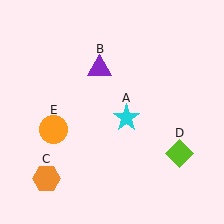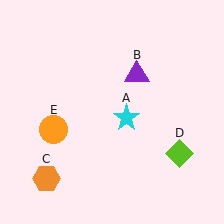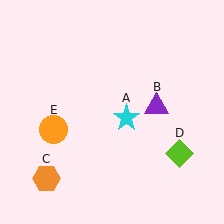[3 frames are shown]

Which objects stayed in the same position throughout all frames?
Cyan star (object A) and orange hexagon (object C) and lime diamond (object D) and orange circle (object E) remained stationary.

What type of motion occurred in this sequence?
The purple triangle (object B) rotated clockwise around the center of the scene.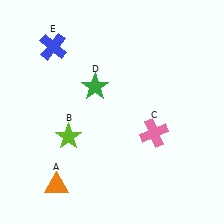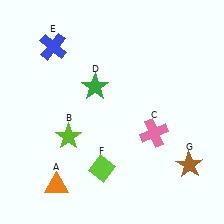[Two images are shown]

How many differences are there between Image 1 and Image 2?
There are 2 differences between the two images.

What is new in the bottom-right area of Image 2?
A brown star (G) was added in the bottom-right area of Image 2.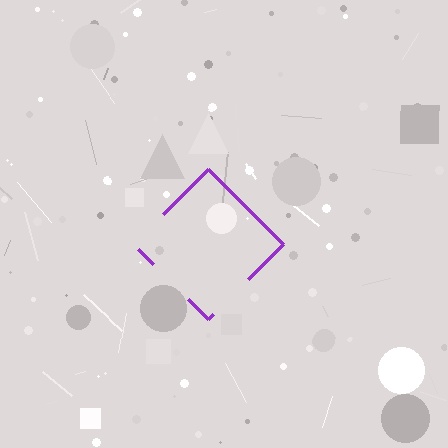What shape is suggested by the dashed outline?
The dashed outline suggests a diamond.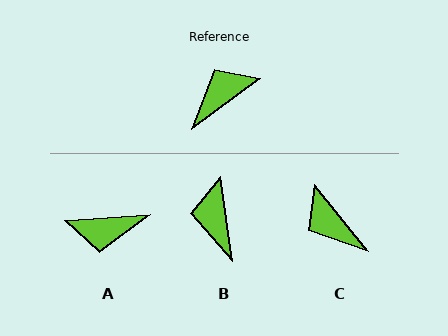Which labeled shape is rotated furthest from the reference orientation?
A, about 148 degrees away.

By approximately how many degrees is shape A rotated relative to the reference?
Approximately 148 degrees counter-clockwise.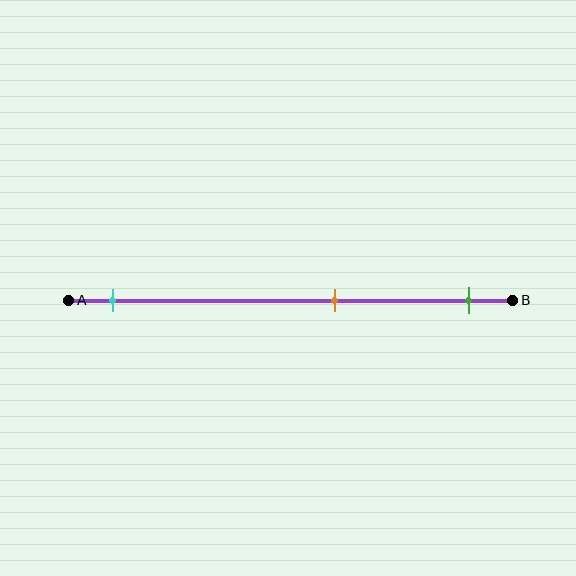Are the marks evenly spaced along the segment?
No, the marks are not evenly spaced.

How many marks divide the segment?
There are 3 marks dividing the segment.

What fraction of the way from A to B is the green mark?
The green mark is approximately 90% (0.9) of the way from A to B.